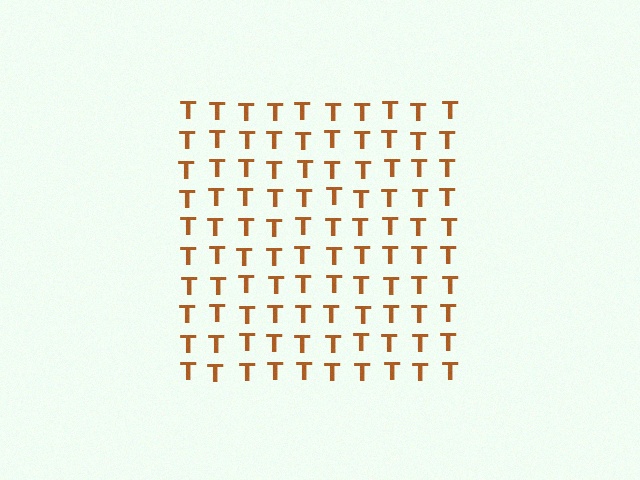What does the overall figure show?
The overall figure shows a square.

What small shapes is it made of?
It is made of small letter T's.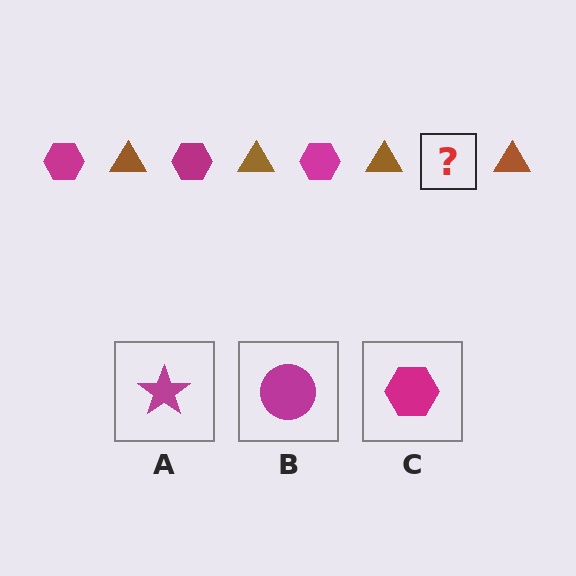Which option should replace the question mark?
Option C.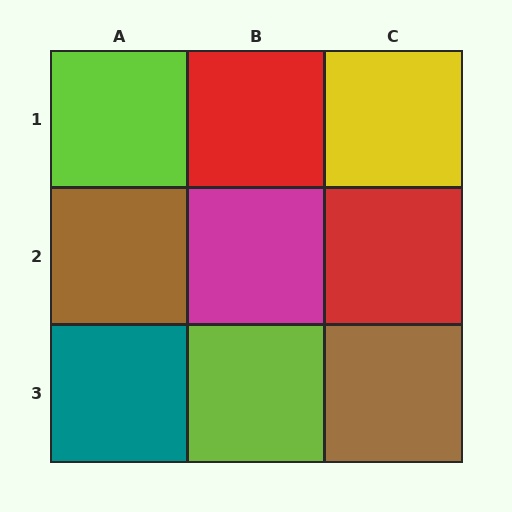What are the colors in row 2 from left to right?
Brown, magenta, red.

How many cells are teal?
1 cell is teal.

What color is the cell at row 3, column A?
Teal.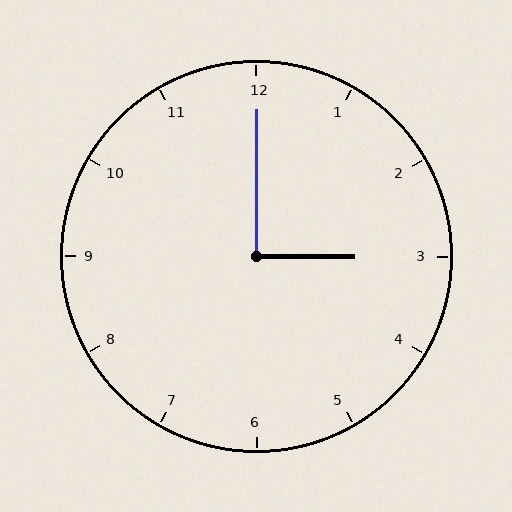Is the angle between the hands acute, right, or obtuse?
It is right.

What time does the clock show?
3:00.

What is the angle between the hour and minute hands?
Approximately 90 degrees.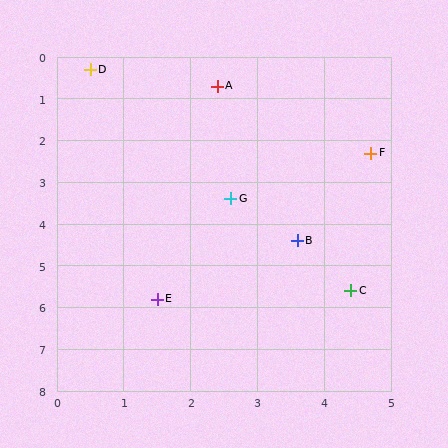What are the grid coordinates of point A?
Point A is at approximately (2.4, 0.7).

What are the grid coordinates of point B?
Point B is at approximately (3.6, 4.4).